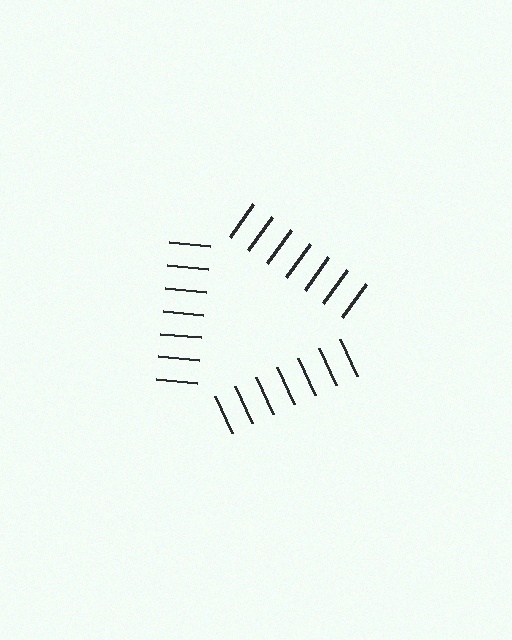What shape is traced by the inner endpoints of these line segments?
An illusory triangle — the line segments terminate on its edges but no continuous stroke is drawn.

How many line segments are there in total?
21 — 7 along each of the 3 edges.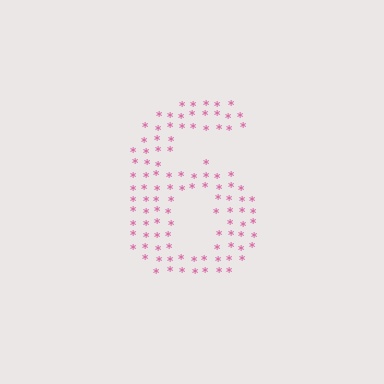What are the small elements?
The small elements are asterisks.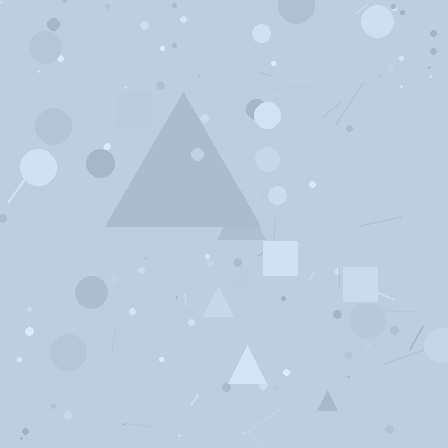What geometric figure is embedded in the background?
A triangle is embedded in the background.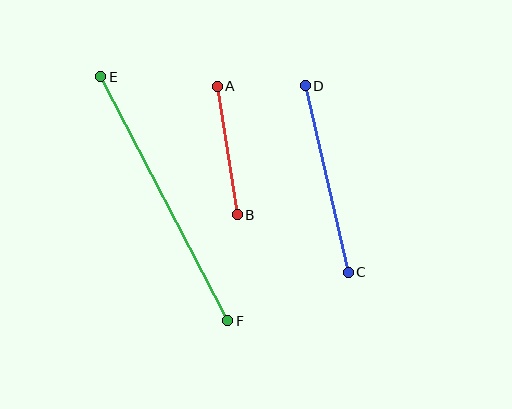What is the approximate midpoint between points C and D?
The midpoint is at approximately (327, 179) pixels.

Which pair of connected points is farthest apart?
Points E and F are farthest apart.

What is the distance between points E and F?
The distance is approximately 275 pixels.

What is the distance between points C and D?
The distance is approximately 192 pixels.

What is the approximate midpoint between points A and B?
The midpoint is at approximately (227, 151) pixels.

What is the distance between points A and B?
The distance is approximately 130 pixels.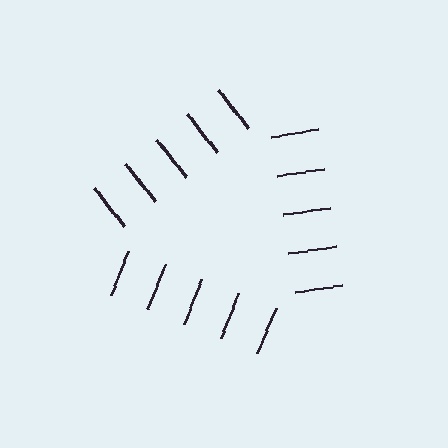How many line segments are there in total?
15 — 5 along each of the 3 edges.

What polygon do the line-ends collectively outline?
An illusory triangle — the line segments terminate on its edges but no continuous stroke is drawn.